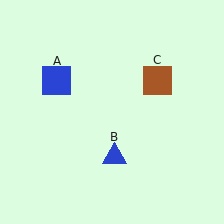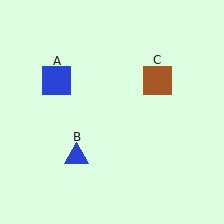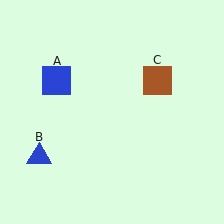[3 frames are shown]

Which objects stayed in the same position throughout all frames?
Blue square (object A) and brown square (object C) remained stationary.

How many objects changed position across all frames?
1 object changed position: blue triangle (object B).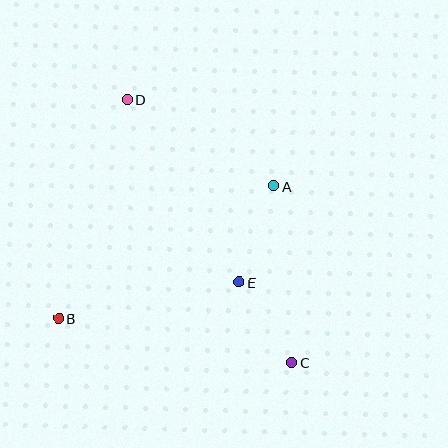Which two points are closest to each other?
Points C and E are closest to each other.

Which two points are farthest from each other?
Points C and D are farthest from each other.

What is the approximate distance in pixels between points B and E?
The distance between B and E is approximately 184 pixels.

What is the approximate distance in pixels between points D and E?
The distance between D and E is approximately 214 pixels.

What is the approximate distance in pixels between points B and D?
The distance between B and D is approximately 229 pixels.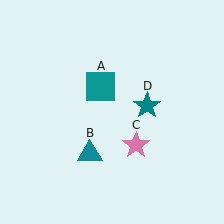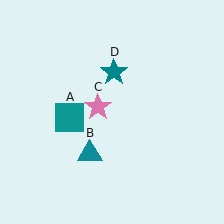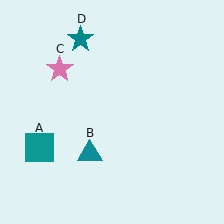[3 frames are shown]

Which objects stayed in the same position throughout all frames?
Teal triangle (object B) remained stationary.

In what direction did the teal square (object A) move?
The teal square (object A) moved down and to the left.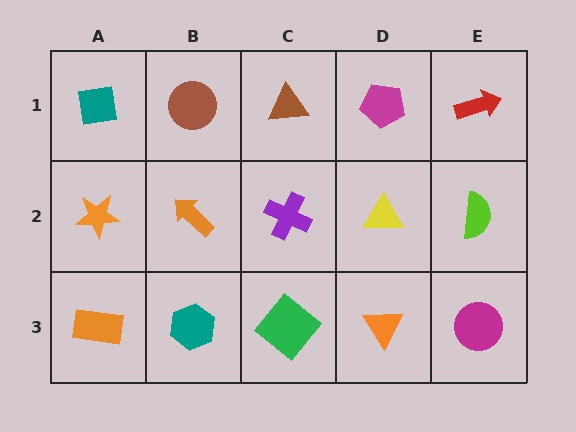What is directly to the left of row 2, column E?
A yellow triangle.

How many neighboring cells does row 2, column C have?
4.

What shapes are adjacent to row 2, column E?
A red arrow (row 1, column E), a magenta circle (row 3, column E), a yellow triangle (row 2, column D).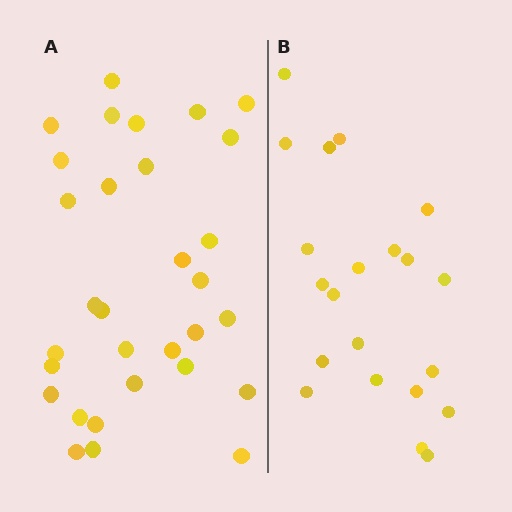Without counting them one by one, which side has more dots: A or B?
Region A (the left region) has more dots.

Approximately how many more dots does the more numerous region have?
Region A has roughly 10 or so more dots than region B.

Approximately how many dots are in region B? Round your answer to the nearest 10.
About 20 dots. (The exact count is 21, which rounds to 20.)